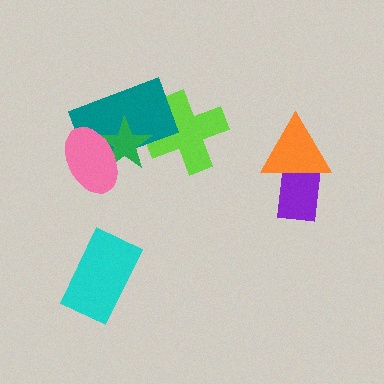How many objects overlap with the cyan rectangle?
0 objects overlap with the cyan rectangle.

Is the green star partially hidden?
Yes, it is partially covered by another shape.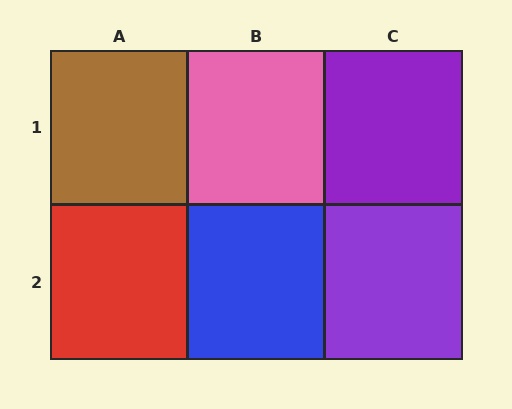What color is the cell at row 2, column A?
Red.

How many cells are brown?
1 cell is brown.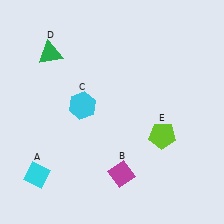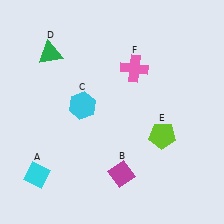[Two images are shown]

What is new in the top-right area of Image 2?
A pink cross (F) was added in the top-right area of Image 2.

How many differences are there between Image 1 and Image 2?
There is 1 difference between the two images.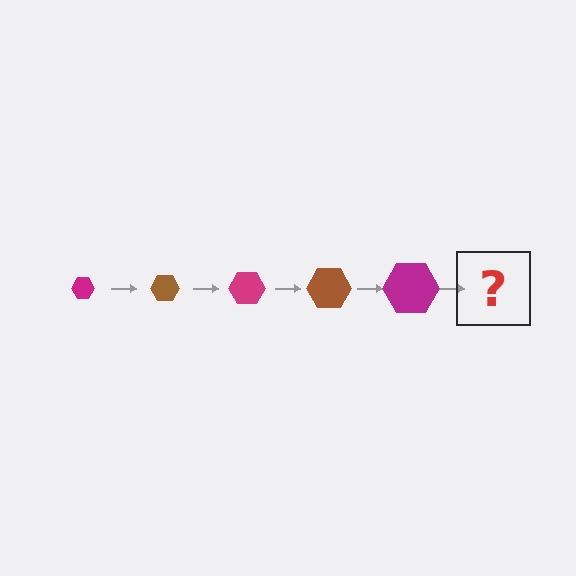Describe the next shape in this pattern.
It should be a brown hexagon, larger than the previous one.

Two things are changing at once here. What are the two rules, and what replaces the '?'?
The two rules are that the hexagon grows larger each step and the color cycles through magenta and brown. The '?' should be a brown hexagon, larger than the previous one.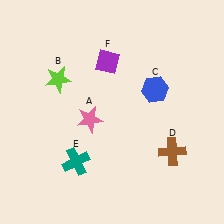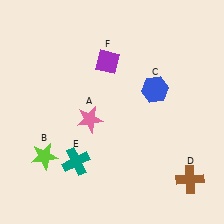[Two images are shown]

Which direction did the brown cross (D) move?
The brown cross (D) moved down.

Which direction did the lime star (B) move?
The lime star (B) moved down.